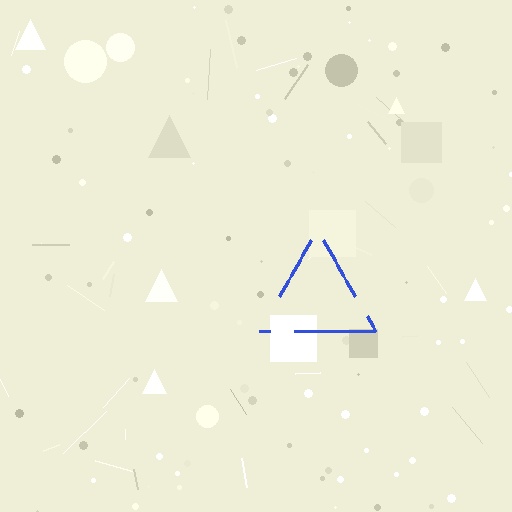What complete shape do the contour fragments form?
The contour fragments form a triangle.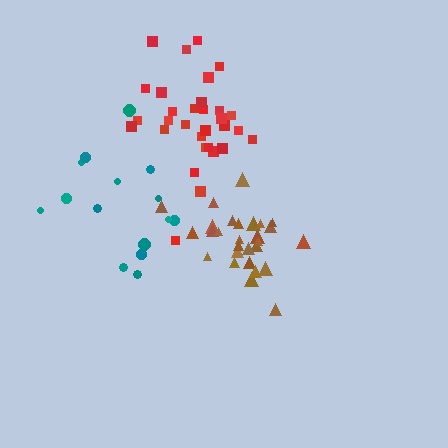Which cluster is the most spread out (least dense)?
Teal.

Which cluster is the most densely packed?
Brown.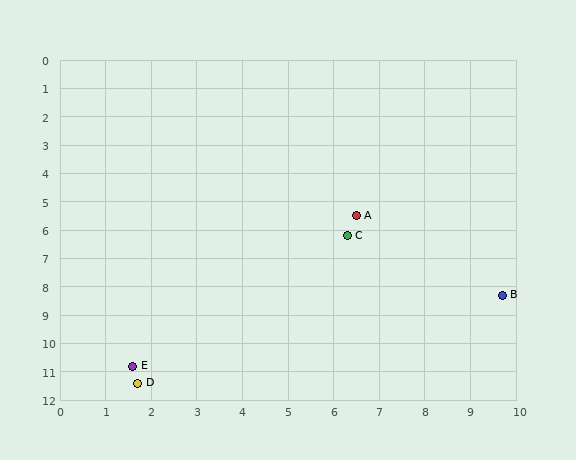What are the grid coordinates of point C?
Point C is at approximately (6.3, 6.2).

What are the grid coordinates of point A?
Point A is at approximately (6.5, 5.5).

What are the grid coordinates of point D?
Point D is at approximately (1.7, 11.4).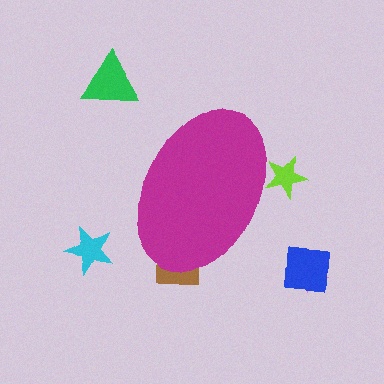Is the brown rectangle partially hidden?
Yes, the brown rectangle is partially hidden behind the magenta ellipse.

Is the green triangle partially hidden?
No, the green triangle is fully visible.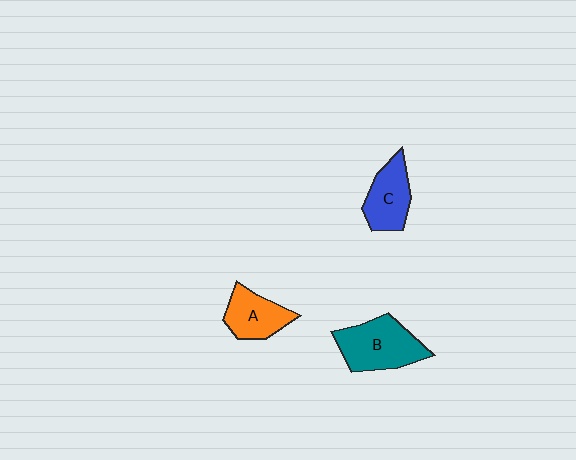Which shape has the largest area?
Shape B (teal).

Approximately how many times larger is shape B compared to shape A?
Approximately 1.4 times.